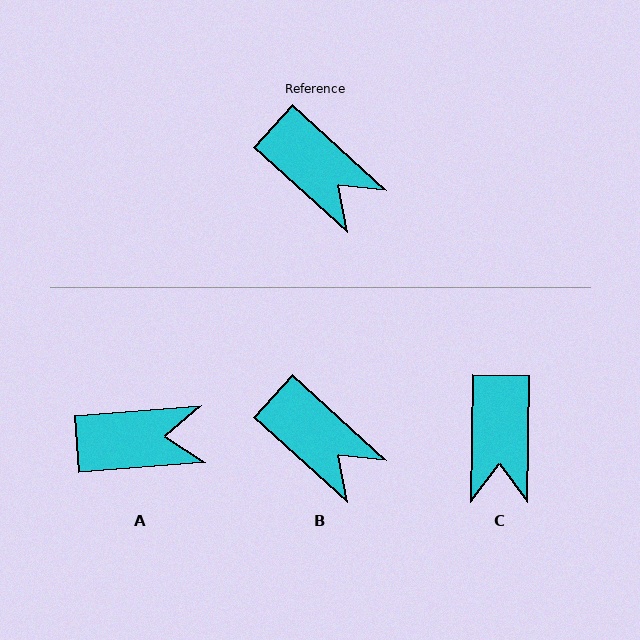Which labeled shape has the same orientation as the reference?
B.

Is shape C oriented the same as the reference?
No, it is off by about 48 degrees.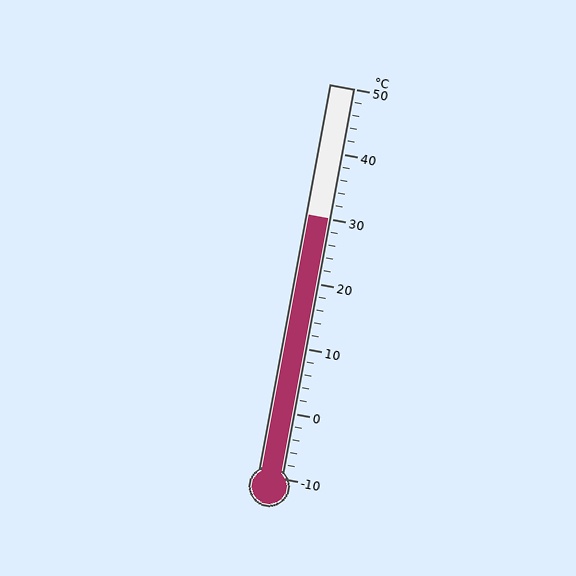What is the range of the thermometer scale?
The thermometer scale ranges from -10°C to 50°C.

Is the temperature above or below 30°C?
The temperature is at 30°C.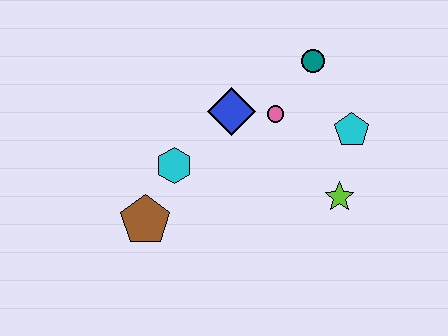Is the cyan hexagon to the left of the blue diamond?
Yes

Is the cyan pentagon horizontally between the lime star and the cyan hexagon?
No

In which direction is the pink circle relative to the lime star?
The pink circle is above the lime star.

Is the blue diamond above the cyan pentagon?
Yes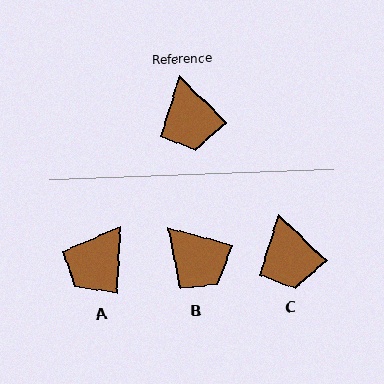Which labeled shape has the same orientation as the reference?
C.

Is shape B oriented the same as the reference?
No, it is off by about 28 degrees.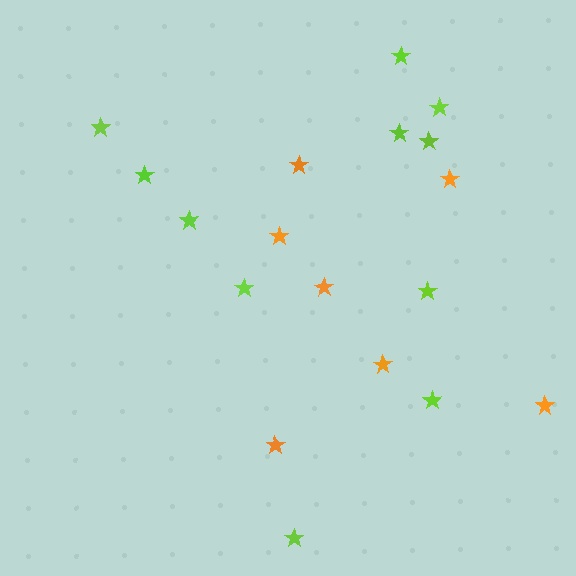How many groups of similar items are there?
There are 2 groups: one group of lime stars (11) and one group of orange stars (7).